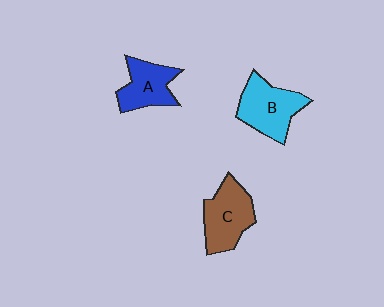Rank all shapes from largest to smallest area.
From largest to smallest: B (cyan), C (brown), A (blue).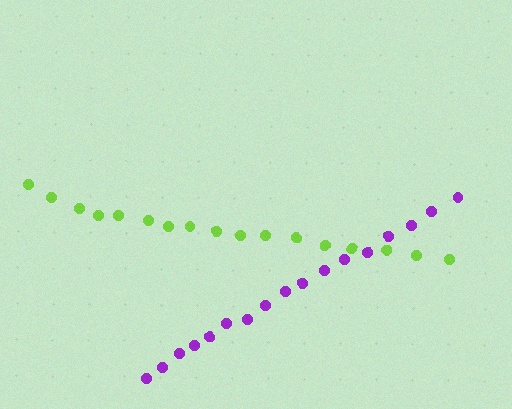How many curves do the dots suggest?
There are 2 distinct paths.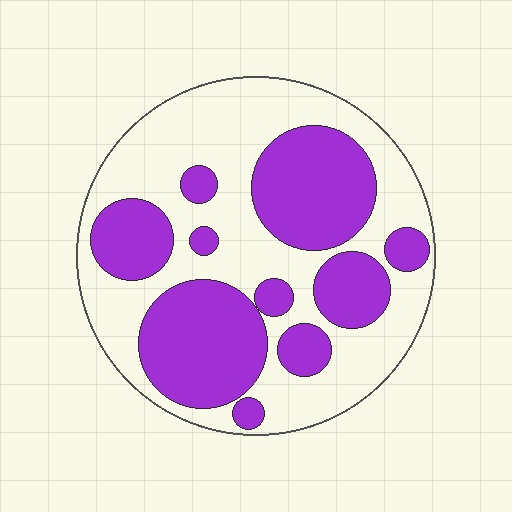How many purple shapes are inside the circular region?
10.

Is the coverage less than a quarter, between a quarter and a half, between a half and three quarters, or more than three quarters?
Between a quarter and a half.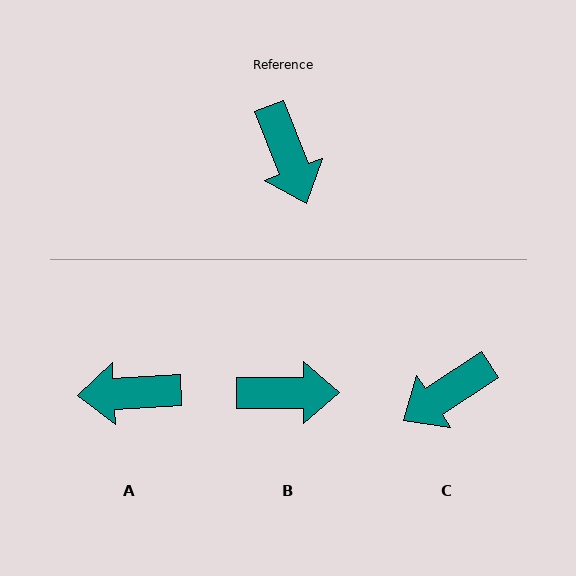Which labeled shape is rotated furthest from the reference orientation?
A, about 108 degrees away.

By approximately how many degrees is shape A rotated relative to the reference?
Approximately 108 degrees clockwise.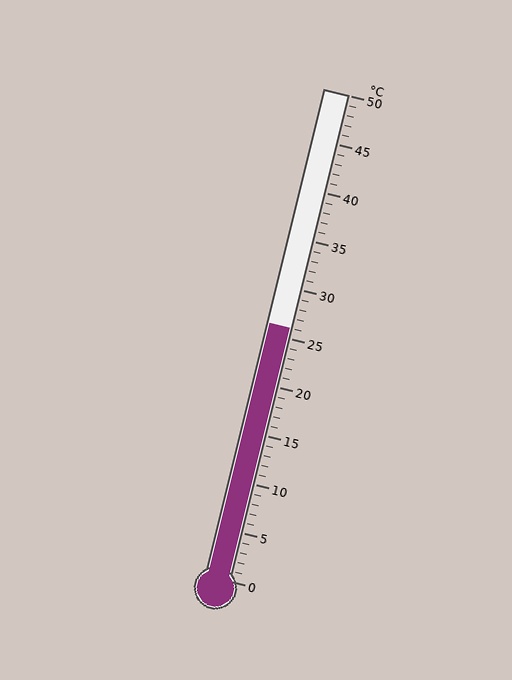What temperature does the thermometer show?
The thermometer shows approximately 26°C.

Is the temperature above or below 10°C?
The temperature is above 10°C.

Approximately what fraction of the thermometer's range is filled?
The thermometer is filled to approximately 50% of its range.